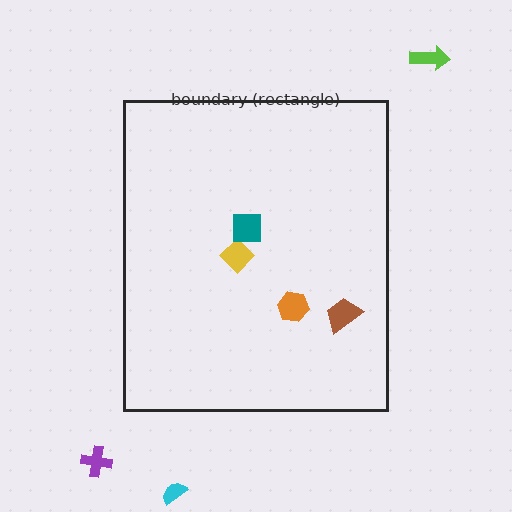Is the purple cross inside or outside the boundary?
Outside.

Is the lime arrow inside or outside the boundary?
Outside.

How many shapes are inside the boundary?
4 inside, 3 outside.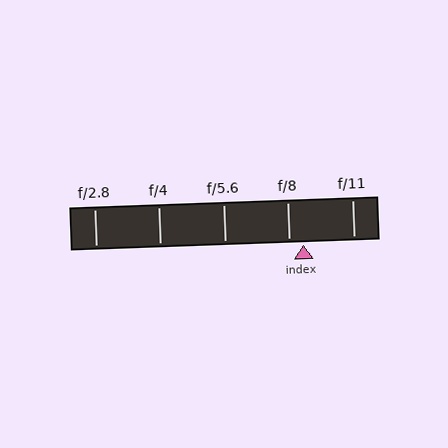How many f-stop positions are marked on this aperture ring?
There are 5 f-stop positions marked.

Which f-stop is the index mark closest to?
The index mark is closest to f/8.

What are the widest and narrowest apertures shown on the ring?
The widest aperture shown is f/2.8 and the narrowest is f/11.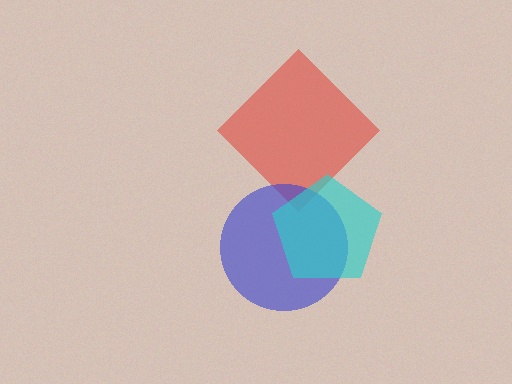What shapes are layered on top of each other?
The layered shapes are: a red diamond, a blue circle, a cyan pentagon.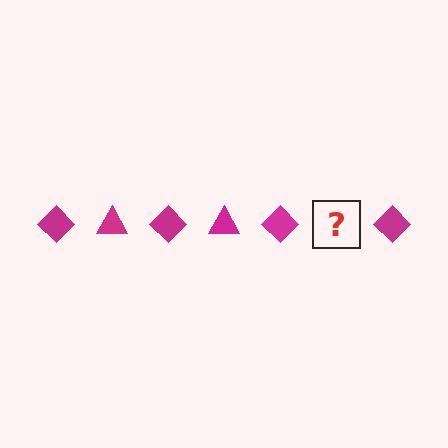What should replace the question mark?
The question mark should be replaced with a magenta triangle.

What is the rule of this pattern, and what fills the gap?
The rule is that the pattern cycles through diamond, triangle shapes in magenta. The gap should be filled with a magenta triangle.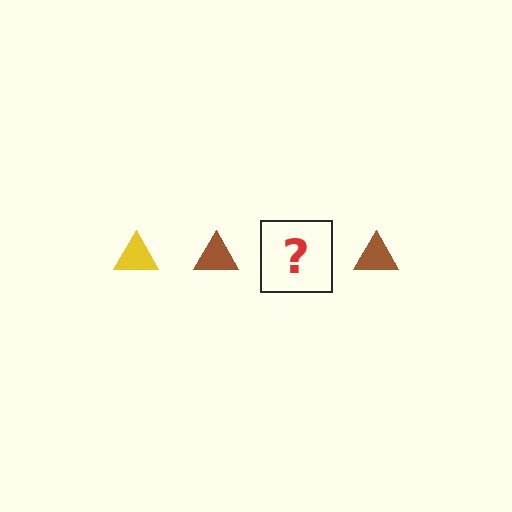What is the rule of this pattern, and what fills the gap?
The rule is that the pattern cycles through yellow, brown triangles. The gap should be filled with a yellow triangle.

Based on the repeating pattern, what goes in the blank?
The blank should be a yellow triangle.